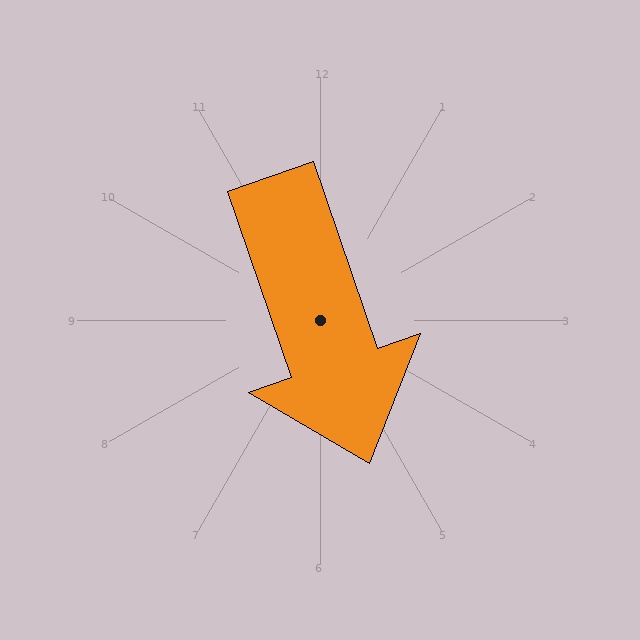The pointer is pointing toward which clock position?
Roughly 5 o'clock.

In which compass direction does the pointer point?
South.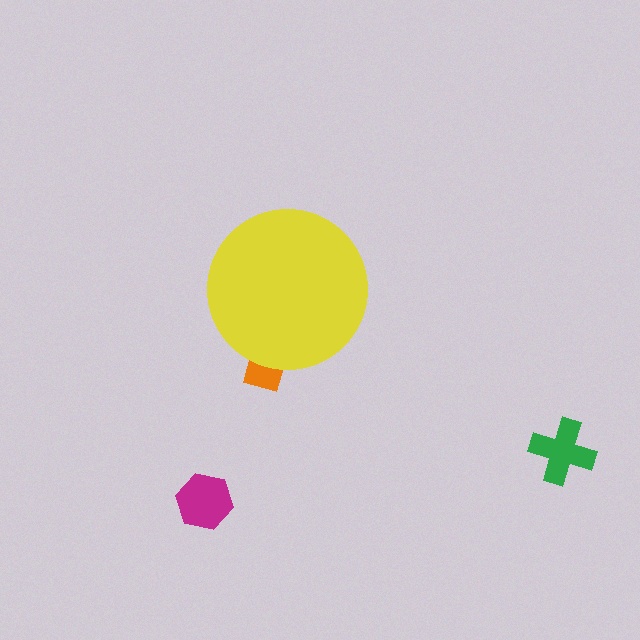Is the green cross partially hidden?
No, the green cross is fully visible.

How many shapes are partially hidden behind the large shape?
1 shape is partially hidden.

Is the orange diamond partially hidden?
Yes, the orange diamond is partially hidden behind the yellow circle.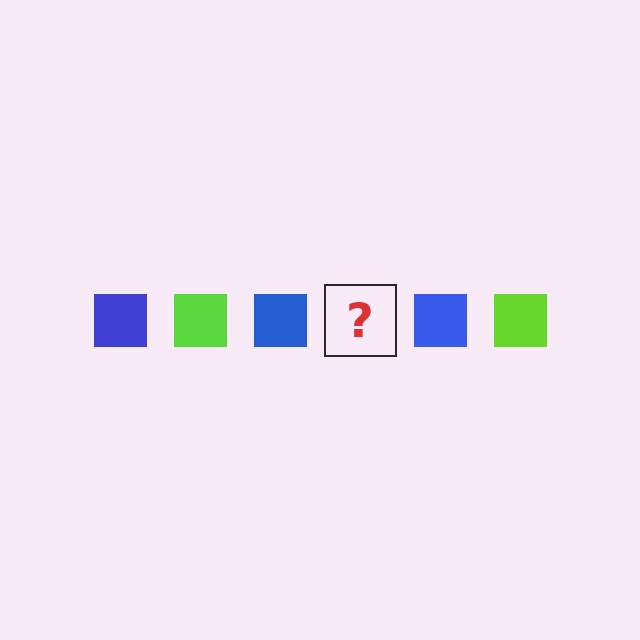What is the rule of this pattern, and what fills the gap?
The rule is that the pattern cycles through blue, lime squares. The gap should be filled with a lime square.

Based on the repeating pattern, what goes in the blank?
The blank should be a lime square.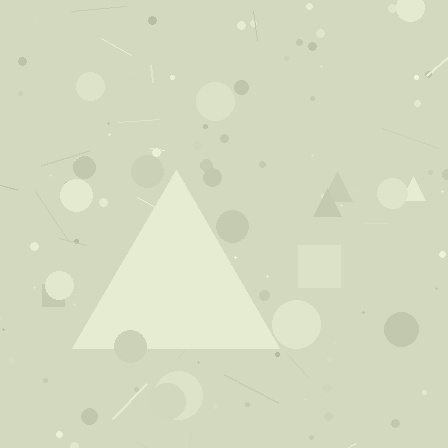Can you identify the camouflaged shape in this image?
The camouflaged shape is a triangle.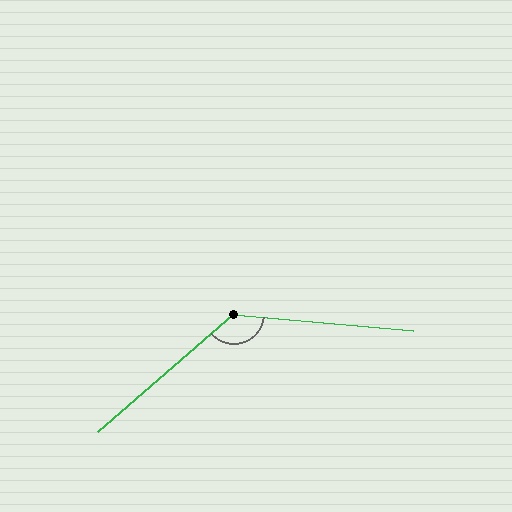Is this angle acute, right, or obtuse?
It is obtuse.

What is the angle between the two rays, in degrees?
Approximately 134 degrees.